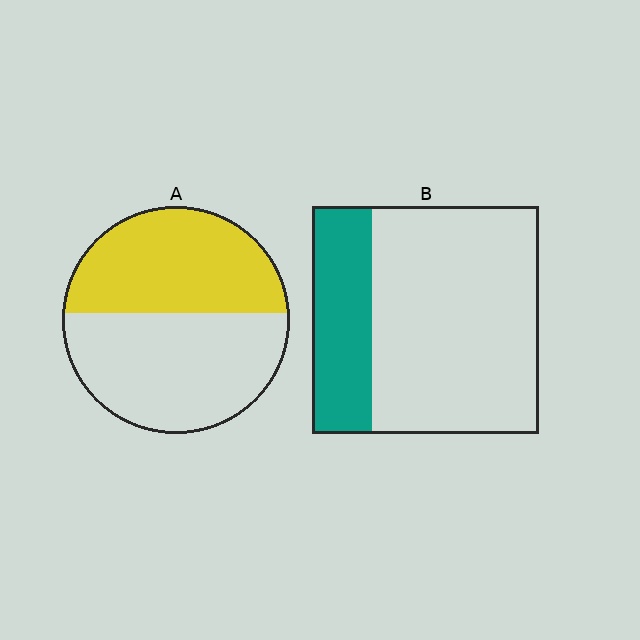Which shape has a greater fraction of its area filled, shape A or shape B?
Shape A.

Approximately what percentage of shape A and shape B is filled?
A is approximately 45% and B is approximately 25%.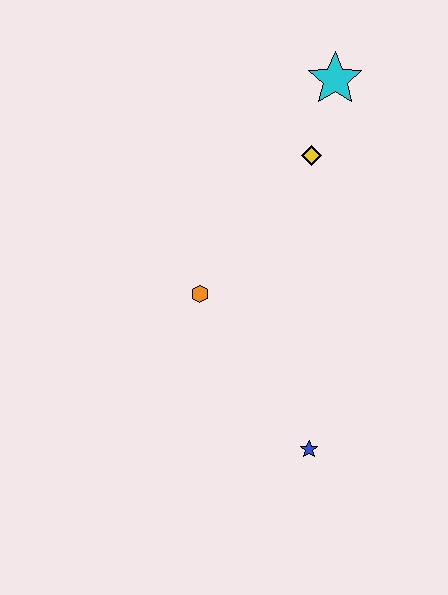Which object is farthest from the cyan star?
The blue star is farthest from the cyan star.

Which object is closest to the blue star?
The orange hexagon is closest to the blue star.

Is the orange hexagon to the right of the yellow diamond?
No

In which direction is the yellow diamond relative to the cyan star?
The yellow diamond is below the cyan star.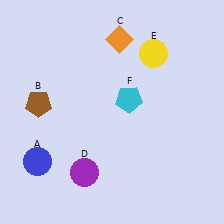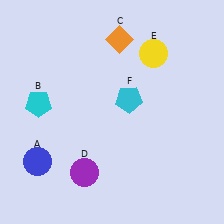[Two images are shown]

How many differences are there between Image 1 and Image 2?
There is 1 difference between the two images.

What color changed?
The pentagon (B) changed from brown in Image 1 to cyan in Image 2.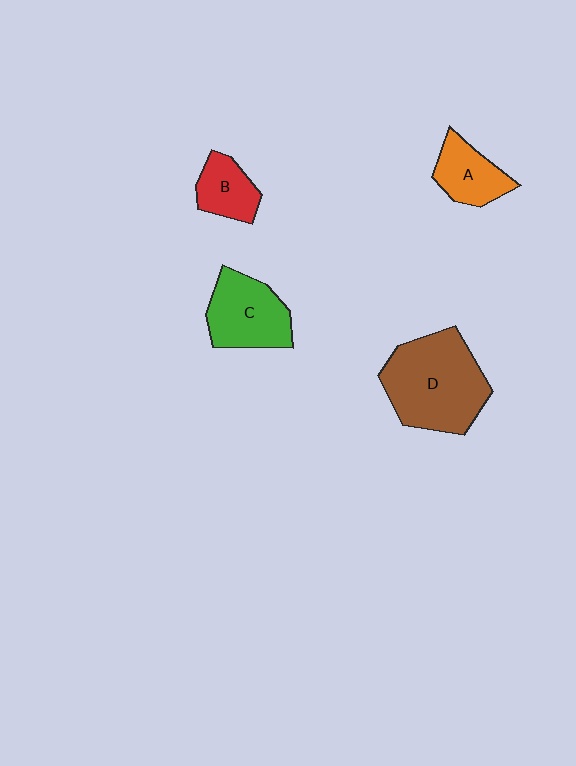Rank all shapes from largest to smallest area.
From largest to smallest: D (brown), C (green), A (orange), B (red).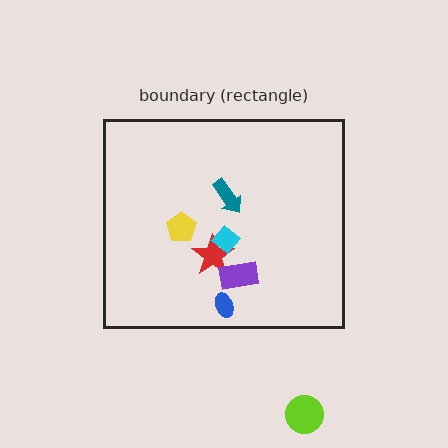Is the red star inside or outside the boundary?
Inside.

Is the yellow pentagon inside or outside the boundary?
Inside.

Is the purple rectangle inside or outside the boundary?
Inside.